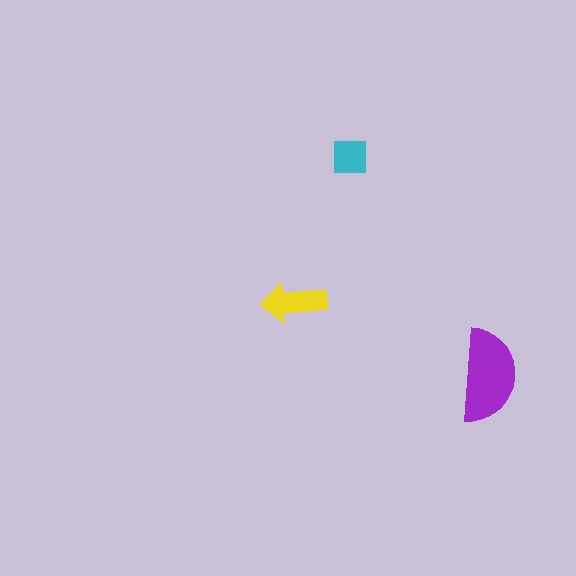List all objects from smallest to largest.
The cyan square, the yellow arrow, the purple semicircle.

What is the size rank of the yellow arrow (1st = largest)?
2nd.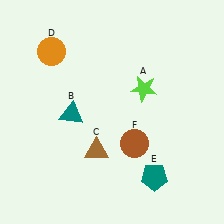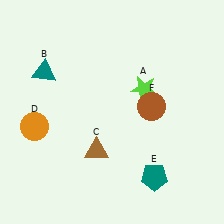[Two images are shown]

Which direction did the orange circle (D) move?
The orange circle (D) moved down.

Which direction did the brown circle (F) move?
The brown circle (F) moved up.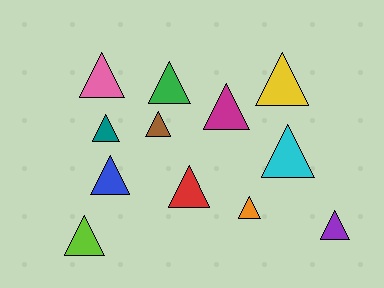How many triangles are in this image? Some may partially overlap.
There are 12 triangles.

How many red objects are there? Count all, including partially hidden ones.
There is 1 red object.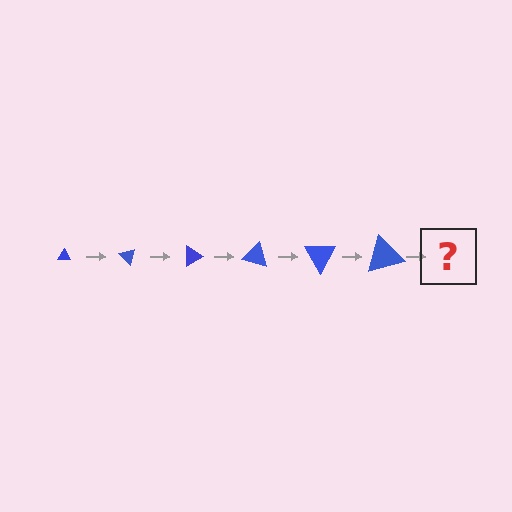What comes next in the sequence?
The next element should be a triangle, larger than the previous one and rotated 270 degrees from the start.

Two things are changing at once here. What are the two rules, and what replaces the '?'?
The two rules are that the triangle grows larger each step and it rotates 45 degrees each step. The '?' should be a triangle, larger than the previous one and rotated 270 degrees from the start.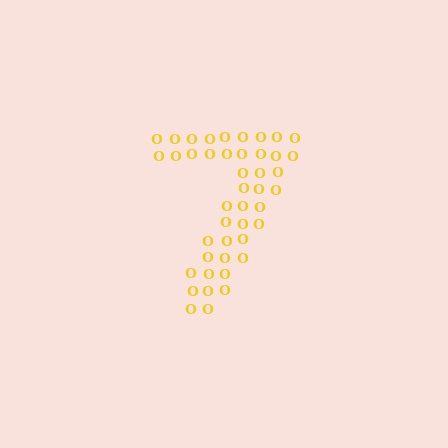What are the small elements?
The small elements are letter O's.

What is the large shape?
The large shape is the digit 7.